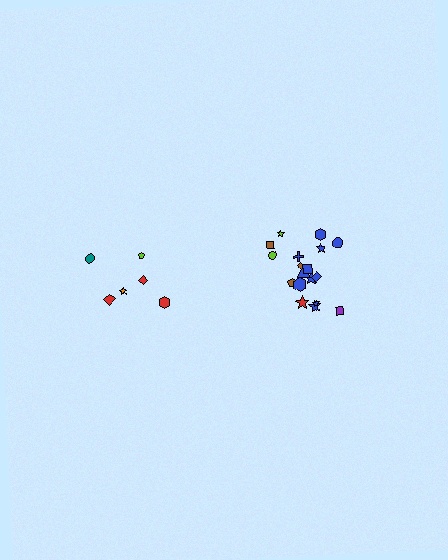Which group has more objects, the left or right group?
The right group.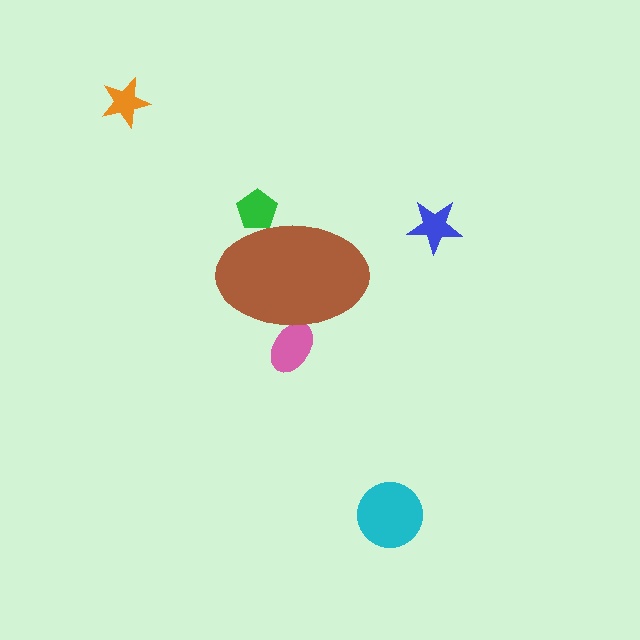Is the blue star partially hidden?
No, the blue star is fully visible.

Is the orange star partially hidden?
No, the orange star is fully visible.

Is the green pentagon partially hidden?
Yes, the green pentagon is partially hidden behind the brown ellipse.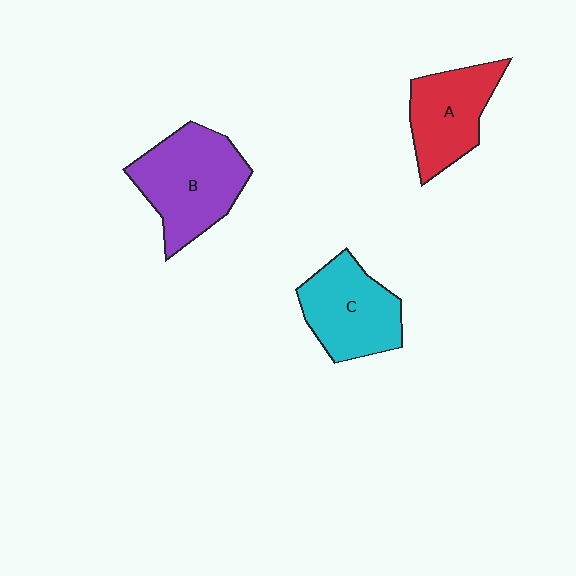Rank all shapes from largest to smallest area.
From largest to smallest: B (purple), C (cyan), A (red).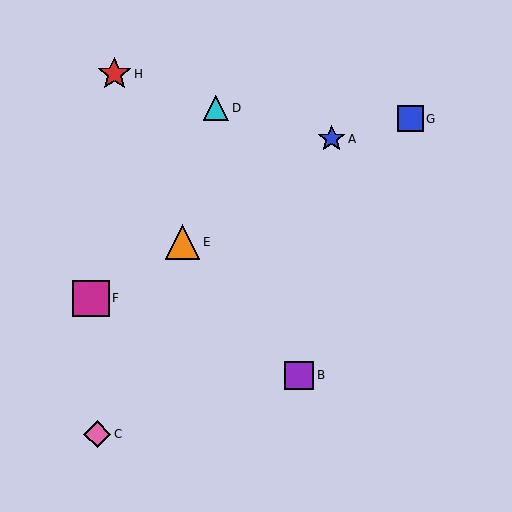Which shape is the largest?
The magenta square (labeled F) is the largest.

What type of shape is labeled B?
Shape B is a purple square.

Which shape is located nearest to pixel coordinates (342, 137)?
The blue star (labeled A) at (332, 139) is nearest to that location.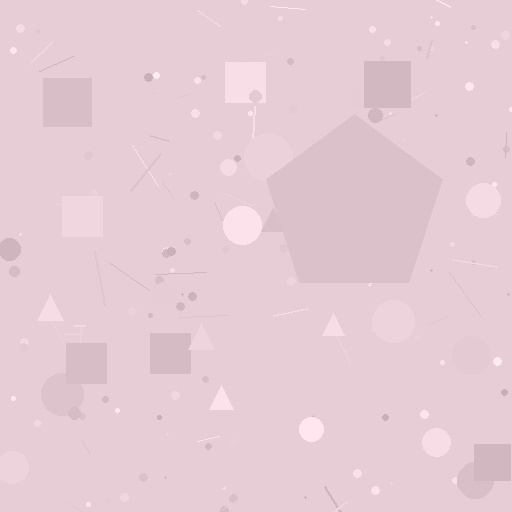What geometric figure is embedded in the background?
A pentagon is embedded in the background.